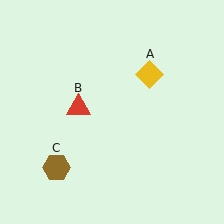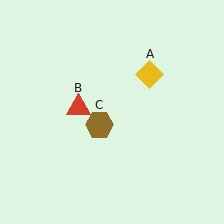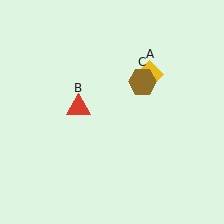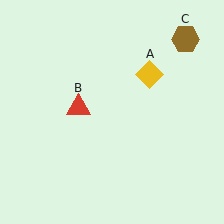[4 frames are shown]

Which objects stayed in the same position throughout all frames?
Yellow diamond (object A) and red triangle (object B) remained stationary.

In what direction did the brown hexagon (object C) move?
The brown hexagon (object C) moved up and to the right.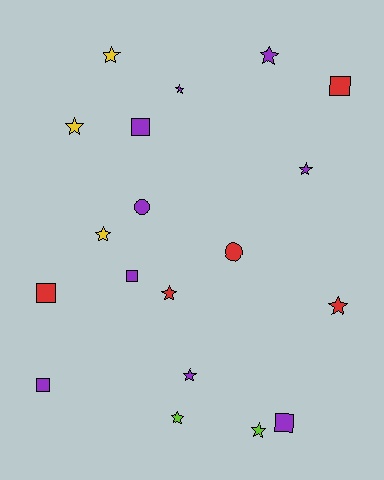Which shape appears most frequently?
Star, with 11 objects.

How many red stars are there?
There are 2 red stars.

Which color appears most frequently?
Purple, with 9 objects.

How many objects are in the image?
There are 19 objects.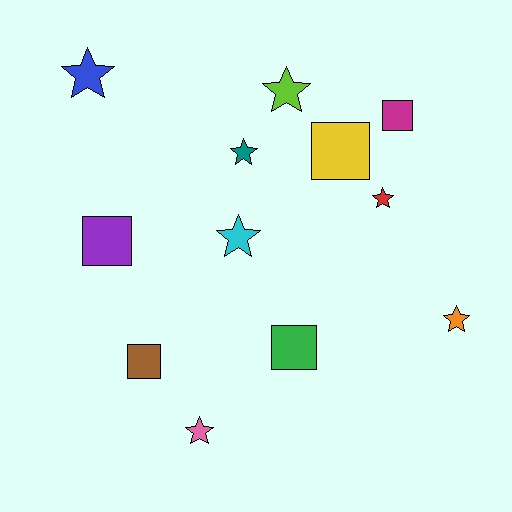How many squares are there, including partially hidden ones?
There are 5 squares.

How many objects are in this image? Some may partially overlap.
There are 12 objects.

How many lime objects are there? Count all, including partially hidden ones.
There is 1 lime object.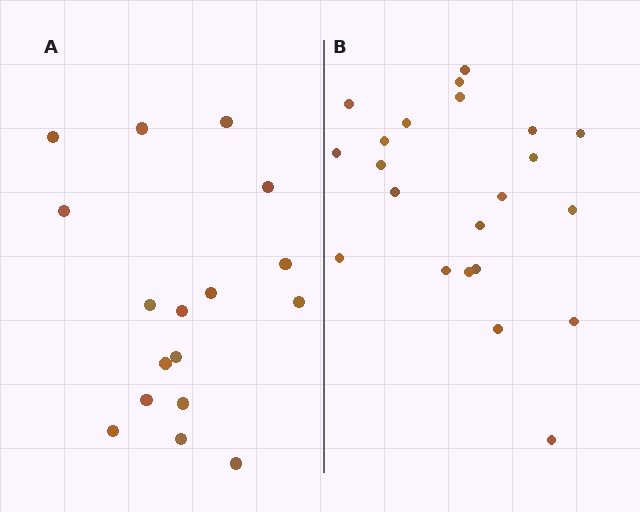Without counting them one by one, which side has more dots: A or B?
Region B (the right region) has more dots.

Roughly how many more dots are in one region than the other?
Region B has about 5 more dots than region A.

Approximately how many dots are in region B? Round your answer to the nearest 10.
About 20 dots. (The exact count is 22, which rounds to 20.)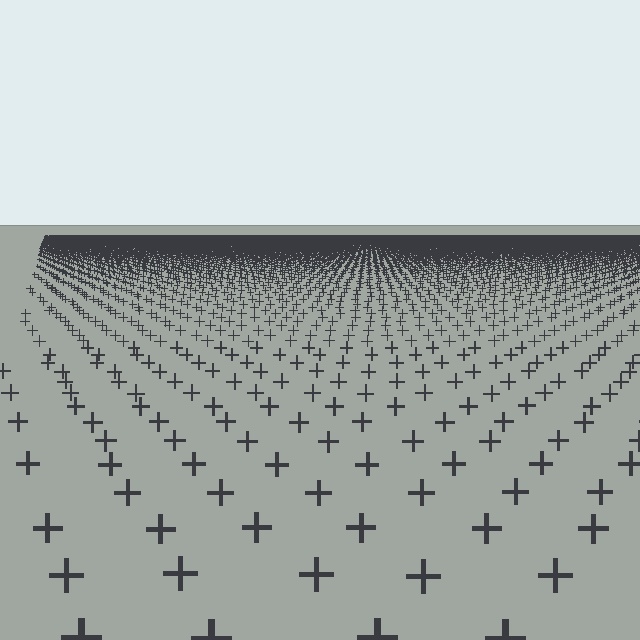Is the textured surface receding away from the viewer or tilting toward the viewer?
The surface is receding away from the viewer. Texture elements get smaller and denser toward the top.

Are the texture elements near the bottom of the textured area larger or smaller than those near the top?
Larger. Near the bottom, elements are closer to the viewer and appear at a bigger on-screen size.